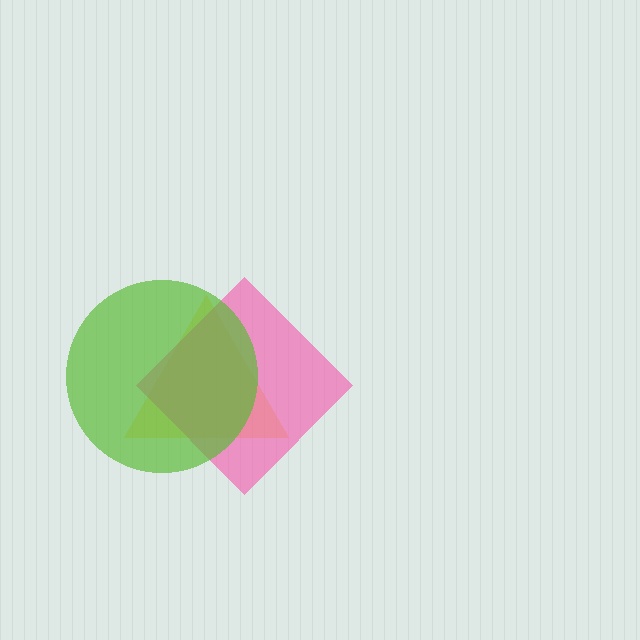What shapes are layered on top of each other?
The layered shapes are: a yellow triangle, a pink diamond, a lime circle.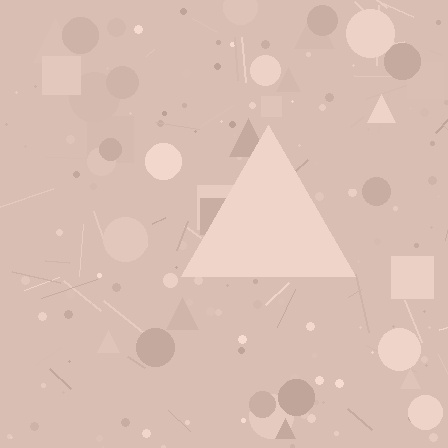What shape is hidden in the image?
A triangle is hidden in the image.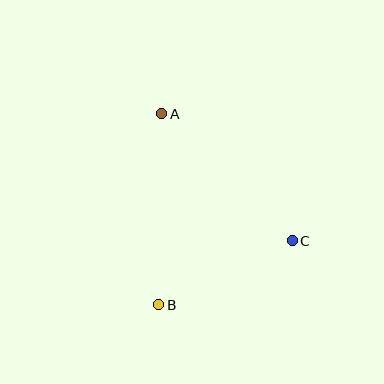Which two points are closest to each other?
Points B and C are closest to each other.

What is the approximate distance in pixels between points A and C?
The distance between A and C is approximately 182 pixels.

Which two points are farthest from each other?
Points A and B are farthest from each other.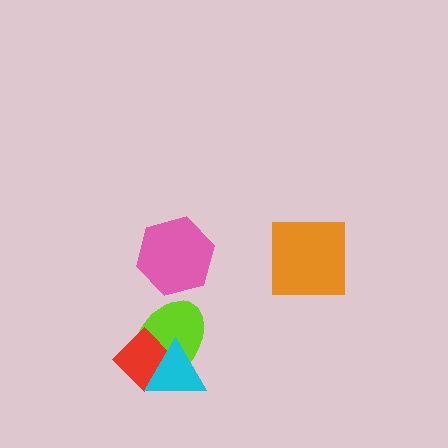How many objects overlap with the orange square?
0 objects overlap with the orange square.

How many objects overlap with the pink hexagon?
0 objects overlap with the pink hexagon.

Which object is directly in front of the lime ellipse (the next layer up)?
The red diamond is directly in front of the lime ellipse.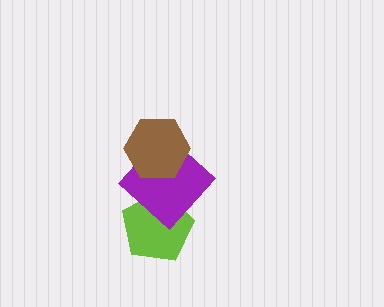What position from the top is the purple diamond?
The purple diamond is 2nd from the top.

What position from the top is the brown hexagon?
The brown hexagon is 1st from the top.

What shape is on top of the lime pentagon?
The purple diamond is on top of the lime pentagon.